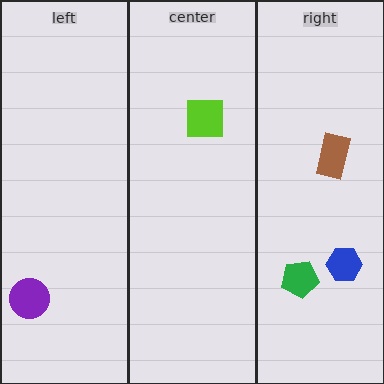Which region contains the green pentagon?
The right region.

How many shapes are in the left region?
1.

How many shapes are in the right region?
3.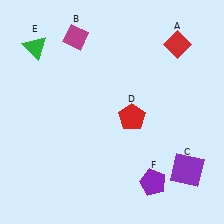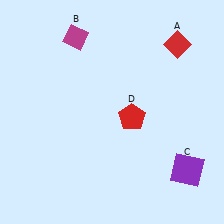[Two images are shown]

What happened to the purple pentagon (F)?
The purple pentagon (F) was removed in Image 2. It was in the bottom-right area of Image 1.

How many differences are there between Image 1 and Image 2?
There are 2 differences between the two images.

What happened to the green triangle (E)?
The green triangle (E) was removed in Image 2. It was in the top-left area of Image 1.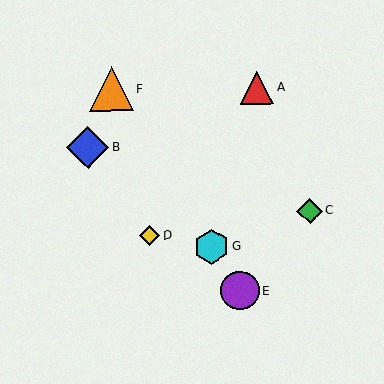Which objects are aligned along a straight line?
Objects E, F, G are aligned along a straight line.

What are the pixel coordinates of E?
Object E is at (240, 291).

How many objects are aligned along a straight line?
3 objects (E, F, G) are aligned along a straight line.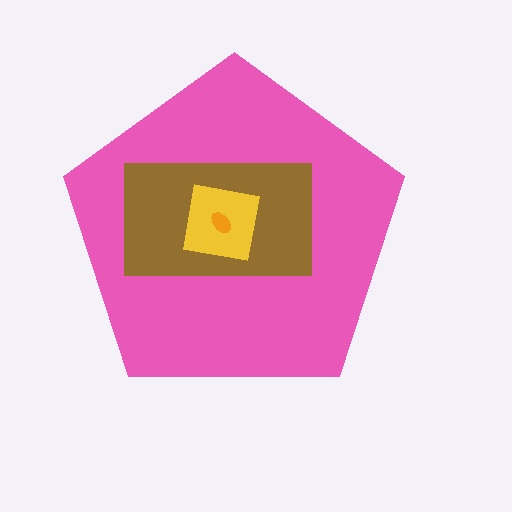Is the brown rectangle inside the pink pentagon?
Yes.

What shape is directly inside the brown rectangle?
The yellow square.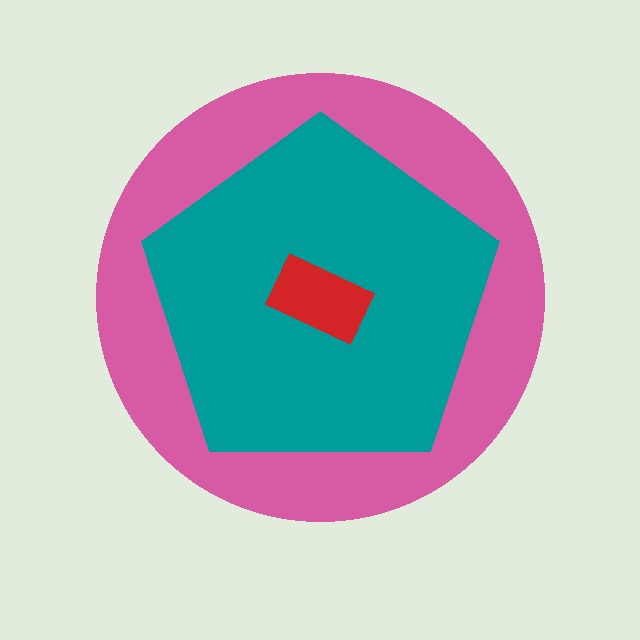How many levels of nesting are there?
3.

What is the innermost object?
The red rectangle.